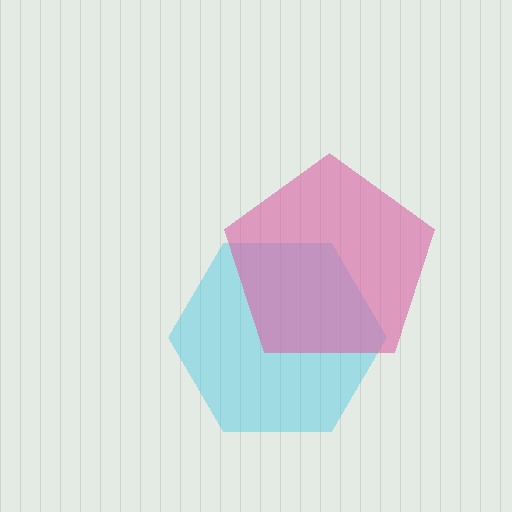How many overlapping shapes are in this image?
There are 2 overlapping shapes in the image.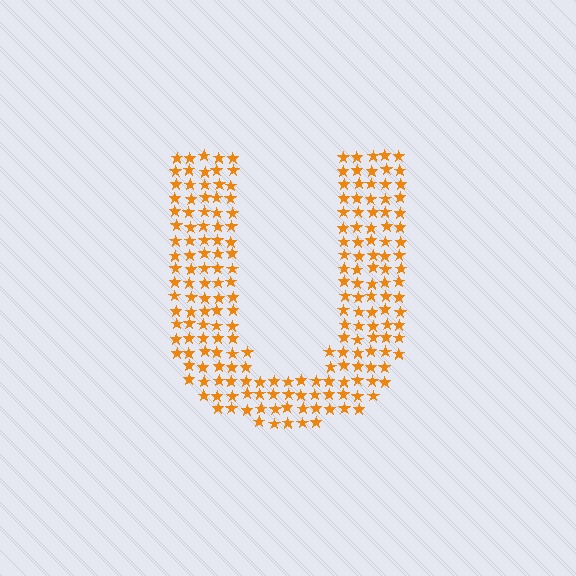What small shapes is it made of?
It is made of small stars.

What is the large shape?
The large shape is the letter U.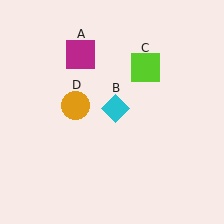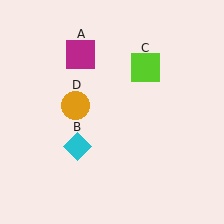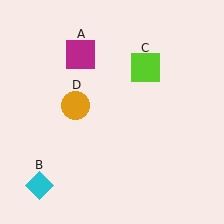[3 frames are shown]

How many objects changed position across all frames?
1 object changed position: cyan diamond (object B).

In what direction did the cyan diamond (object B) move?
The cyan diamond (object B) moved down and to the left.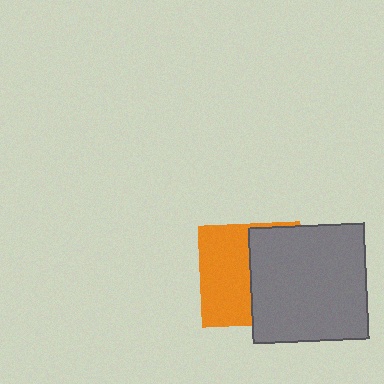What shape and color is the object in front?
The object in front is a gray square.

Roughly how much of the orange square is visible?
About half of it is visible (roughly 50%).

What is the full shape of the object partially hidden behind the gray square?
The partially hidden object is an orange square.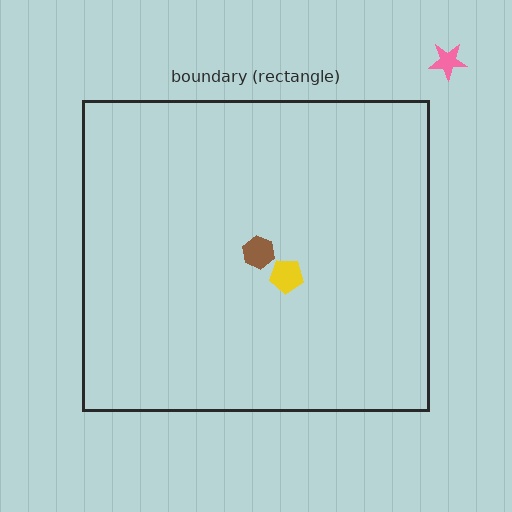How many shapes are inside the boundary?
2 inside, 1 outside.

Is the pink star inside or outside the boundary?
Outside.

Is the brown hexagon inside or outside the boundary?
Inside.